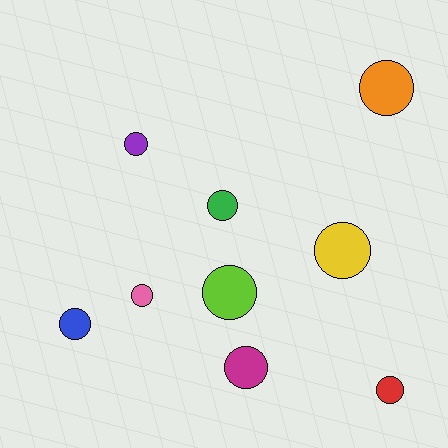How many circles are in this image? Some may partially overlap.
There are 9 circles.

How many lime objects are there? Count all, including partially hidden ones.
There is 1 lime object.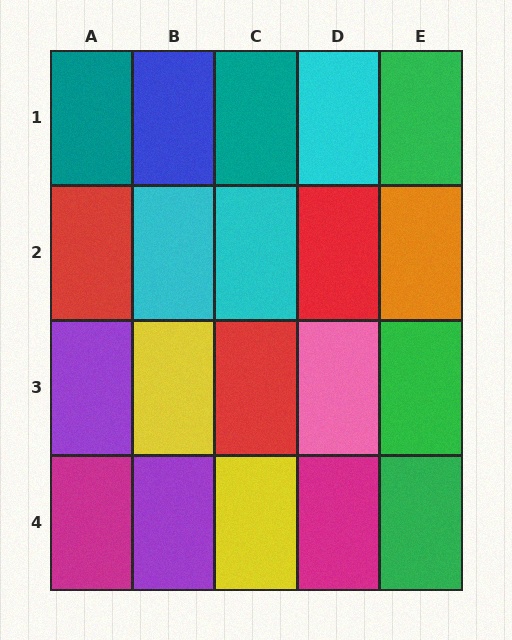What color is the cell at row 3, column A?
Purple.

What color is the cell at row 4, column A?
Magenta.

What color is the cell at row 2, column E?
Orange.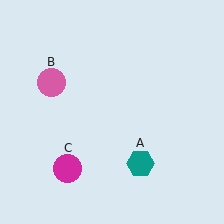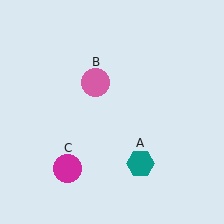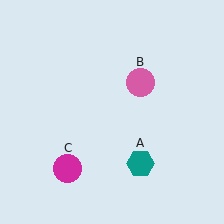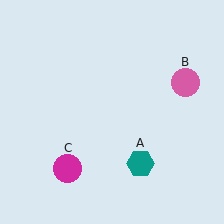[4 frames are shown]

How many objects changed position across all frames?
1 object changed position: pink circle (object B).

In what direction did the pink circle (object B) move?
The pink circle (object B) moved right.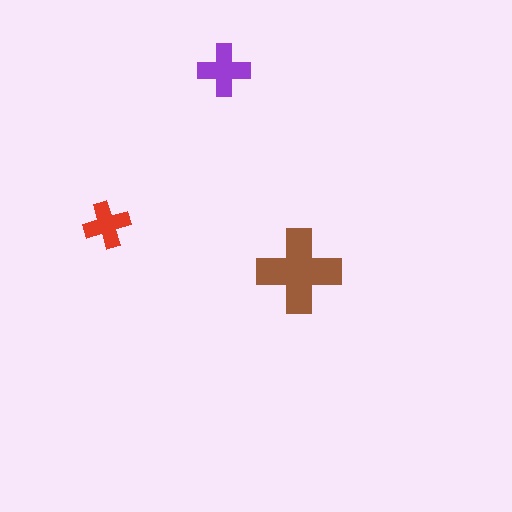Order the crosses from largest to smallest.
the brown one, the purple one, the red one.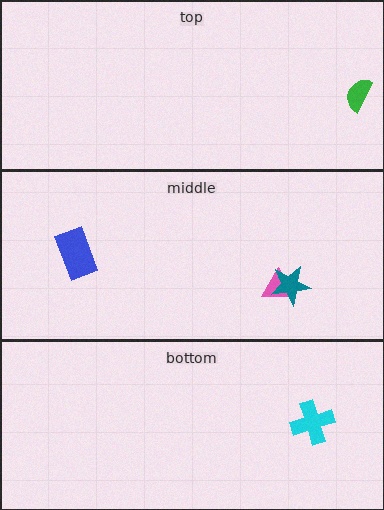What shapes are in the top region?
The green semicircle.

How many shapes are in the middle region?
3.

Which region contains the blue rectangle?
The middle region.